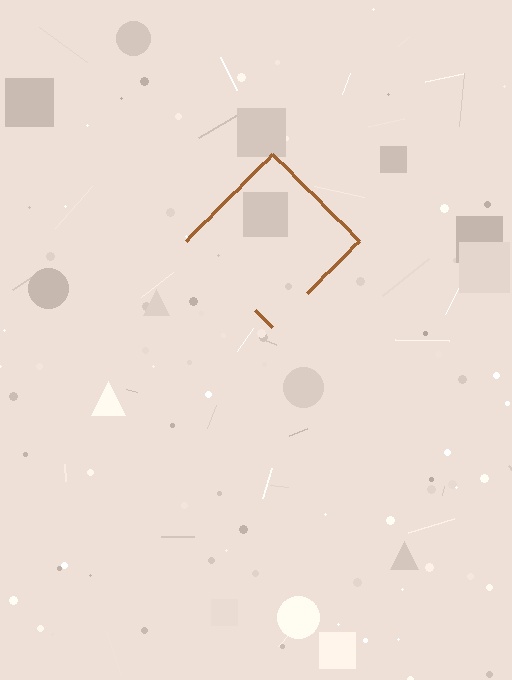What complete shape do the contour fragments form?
The contour fragments form a diamond.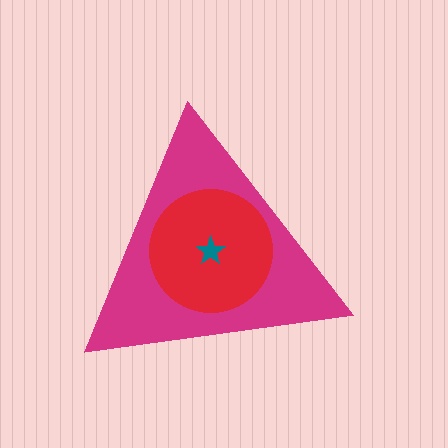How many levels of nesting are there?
3.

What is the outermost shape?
The magenta triangle.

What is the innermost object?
The teal star.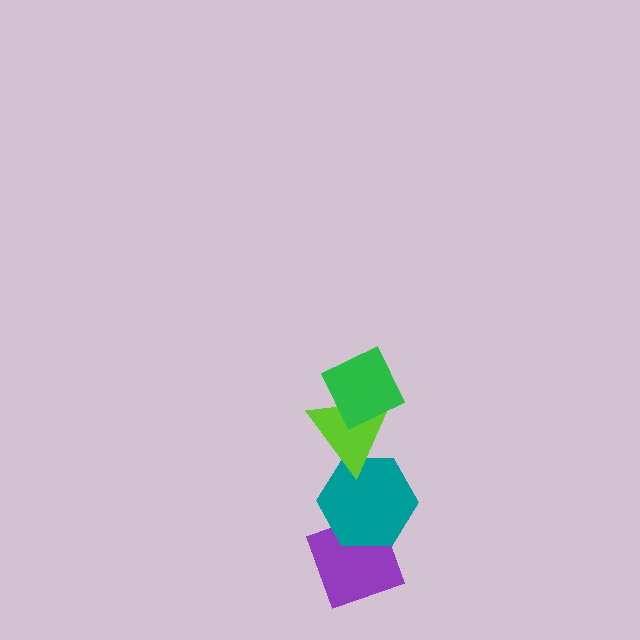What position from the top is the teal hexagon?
The teal hexagon is 3rd from the top.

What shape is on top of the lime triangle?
The green diamond is on top of the lime triangle.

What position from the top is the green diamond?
The green diamond is 1st from the top.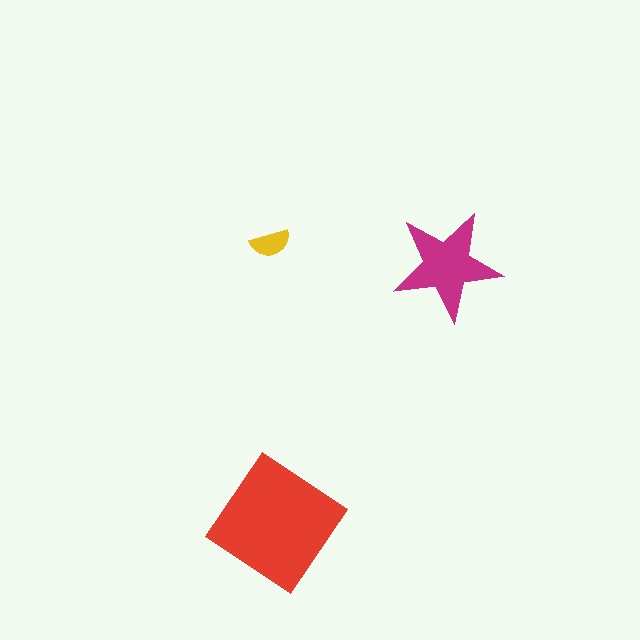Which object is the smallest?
The yellow semicircle.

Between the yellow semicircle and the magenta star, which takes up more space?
The magenta star.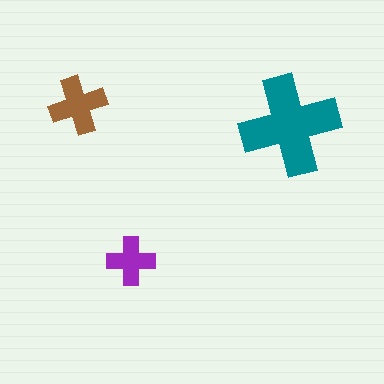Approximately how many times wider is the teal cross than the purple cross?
About 2 times wider.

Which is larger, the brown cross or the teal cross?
The teal one.